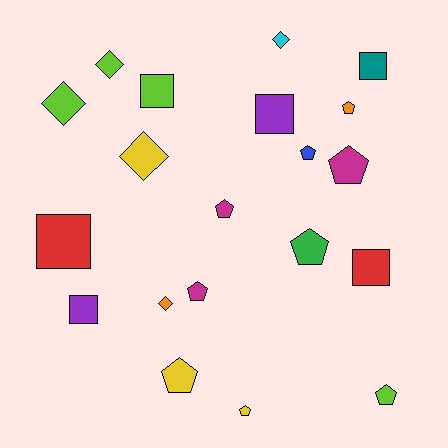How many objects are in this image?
There are 20 objects.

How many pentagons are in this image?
There are 9 pentagons.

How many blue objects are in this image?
There is 1 blue object.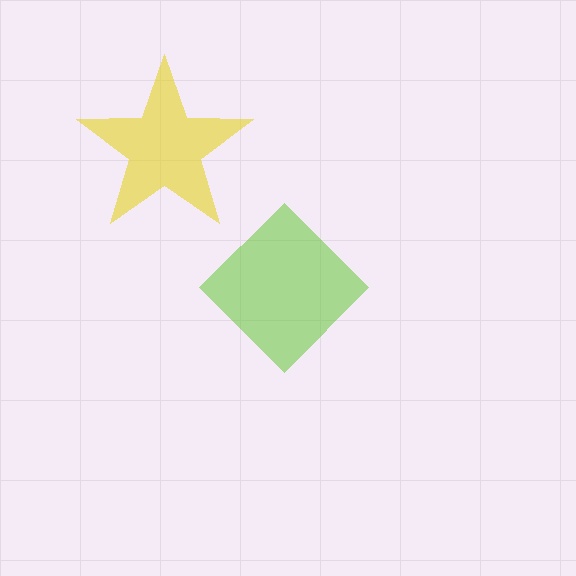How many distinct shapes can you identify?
There are 2 distinct shapes: a yellow star, a lime diamond.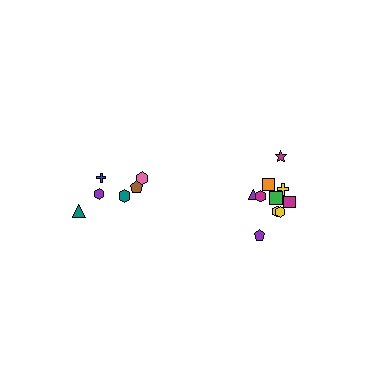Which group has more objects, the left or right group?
The right group.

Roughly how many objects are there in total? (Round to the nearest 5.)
Roughly 15 objects in total.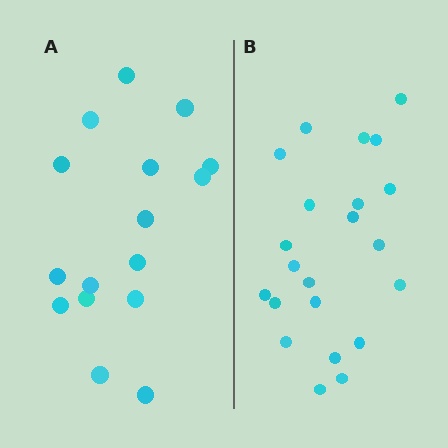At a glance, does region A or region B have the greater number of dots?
Region B (the right region) has more dots.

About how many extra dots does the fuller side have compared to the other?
Region B has about 6 more dots than region A.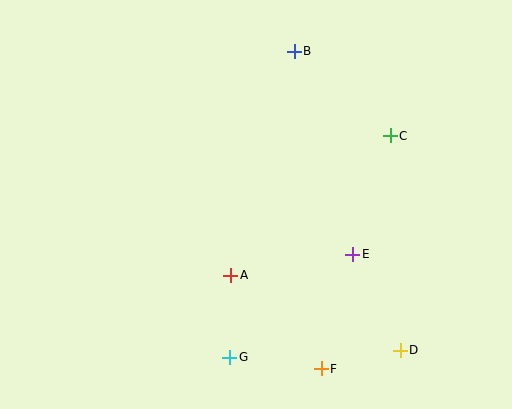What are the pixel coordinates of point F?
Point F is at (321, 369).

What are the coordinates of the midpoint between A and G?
The midpoint between A and G is at (230, 316).